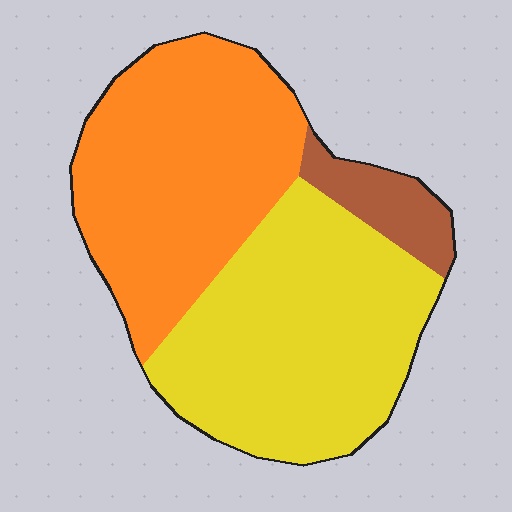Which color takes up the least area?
Brown, at roughly 10%.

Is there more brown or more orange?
Orange.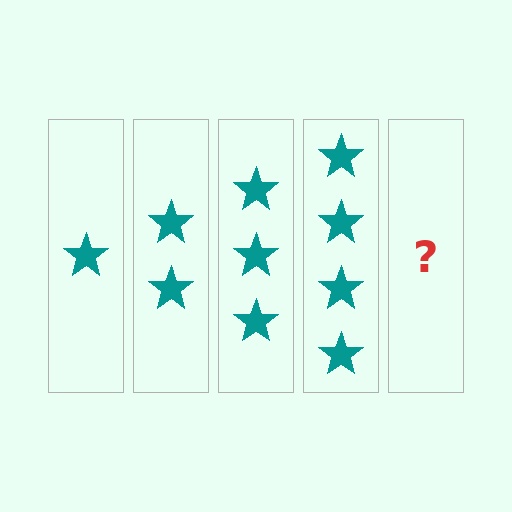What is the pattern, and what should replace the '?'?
The pattern is that each step adds one more star. The '?' should be 5 stars.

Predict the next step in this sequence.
The next step is 5 stars.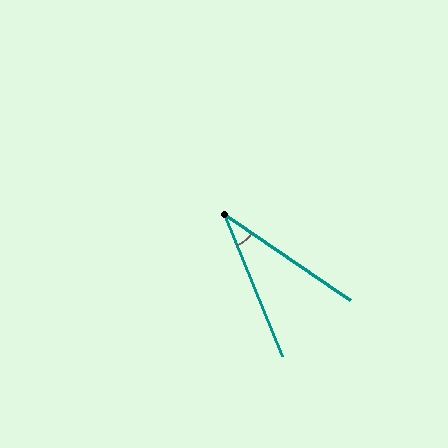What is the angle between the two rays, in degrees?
Approximately 33 degrees.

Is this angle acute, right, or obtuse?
It is acute.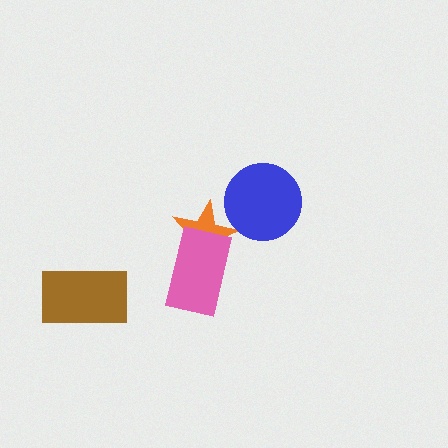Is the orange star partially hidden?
Yes, it is partially covered by another shape.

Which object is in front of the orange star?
The pink rectangle is in front of the orange star.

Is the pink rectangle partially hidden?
No, no other shape covers it.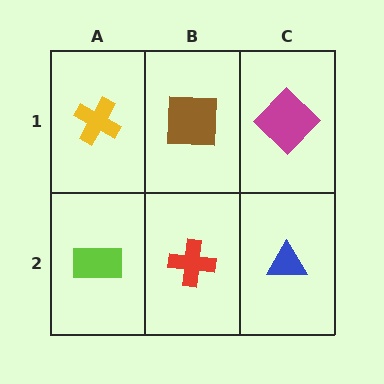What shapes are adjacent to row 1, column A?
A lime rectangle (row 2, column A), a brown square (row 1, column B).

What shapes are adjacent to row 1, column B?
A red cross (row 2, column B), a yellow cross (row 1, column A), a magenta diamond (row 1, column C).